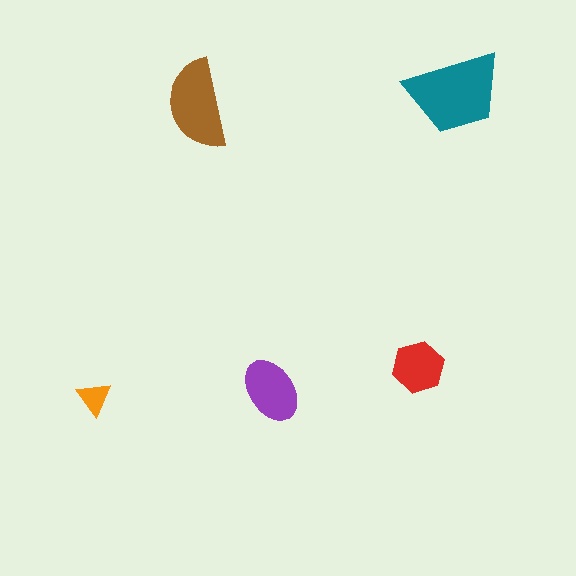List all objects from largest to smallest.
The teal trapezoid, the brown semicircle, the purple ellipse, the red hexagon, the orange triangle.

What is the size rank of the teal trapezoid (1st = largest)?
1st.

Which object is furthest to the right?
The teal trapezoid is rightmost.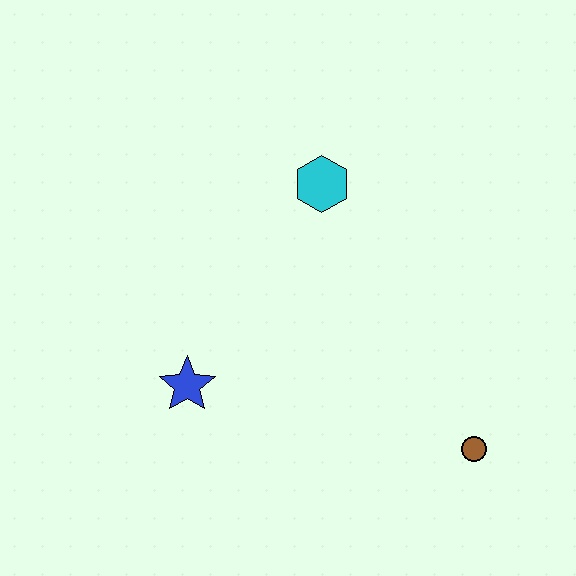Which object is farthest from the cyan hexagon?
The brown circle is farthest from the cyan hexagon.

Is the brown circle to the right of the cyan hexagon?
Yes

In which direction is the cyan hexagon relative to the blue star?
The cyan hexagon is above the blue star.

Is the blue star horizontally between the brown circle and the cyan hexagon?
No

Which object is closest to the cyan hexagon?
The blue star is closest to the cyan hexagon.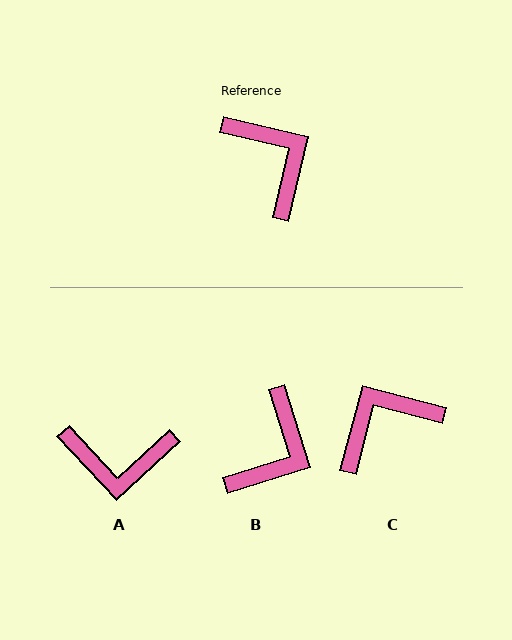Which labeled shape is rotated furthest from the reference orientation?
A, about 124 degrees away.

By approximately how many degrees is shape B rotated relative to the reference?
Approximately 60 degrees clockwise.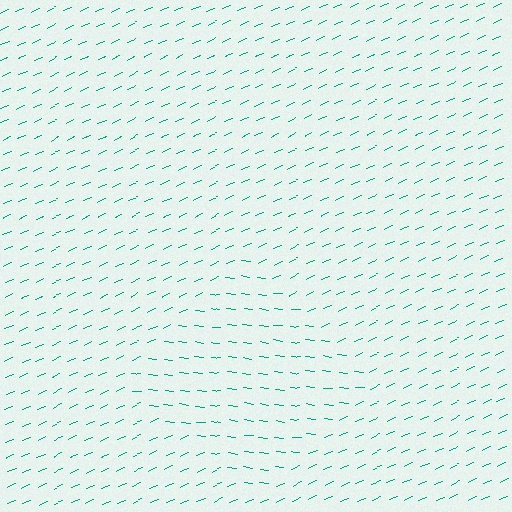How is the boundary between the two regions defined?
The boundary is defined purely by a change in line orientation (approximately 30 degrees difference). All lines are the same color and thickness.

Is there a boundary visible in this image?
Yes, there is a texture boundary formed by a change in line orientation.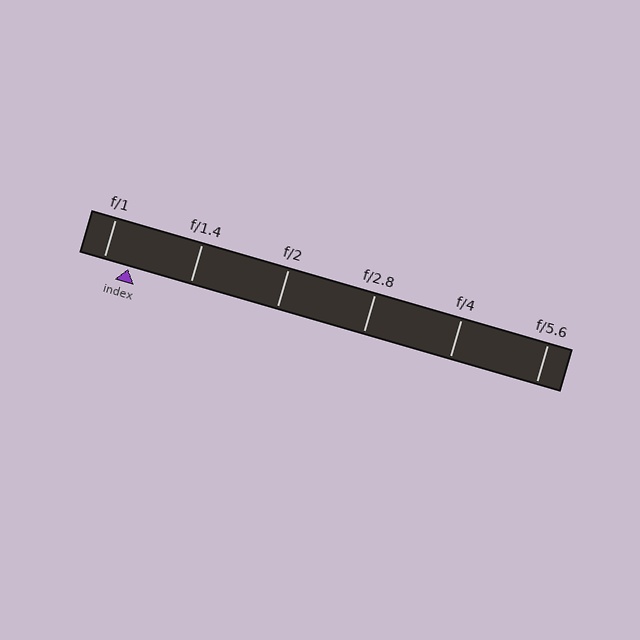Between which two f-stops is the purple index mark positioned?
The index mark is between f/1 and f/1.4.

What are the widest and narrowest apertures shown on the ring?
The widest aperture shown is f/1 and the narrowest is f/5.6.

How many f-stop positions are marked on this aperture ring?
There are 6 f-stop positions marked.